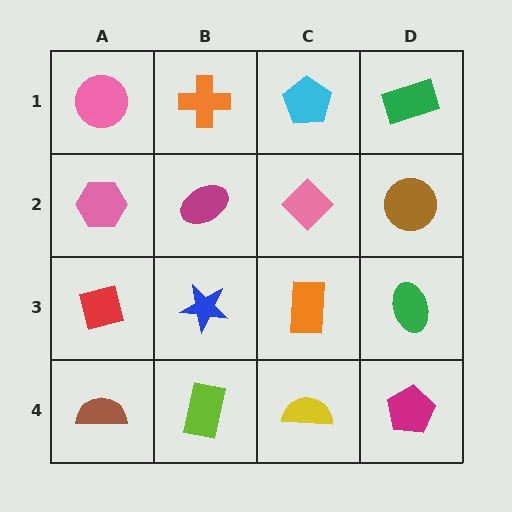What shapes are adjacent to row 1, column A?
A pink hexagon (row 2, column A), an orange cross (row 1, column B).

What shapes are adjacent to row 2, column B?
An orange cross (row 1, column B), a blue star (row 3, column B), a pink hexagon (row 2, column A), a pink diamond (row 2, column C).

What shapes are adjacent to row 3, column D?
A brown circle (row 2, column D), a magenta pentagon (row 4, column D), an orange rectangle (row 3, column C).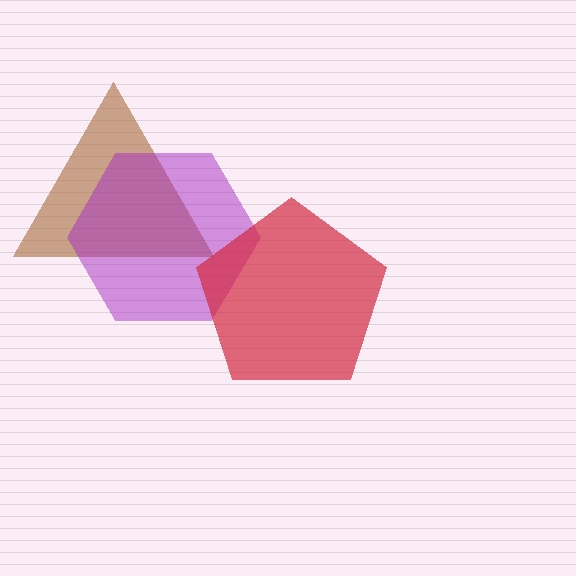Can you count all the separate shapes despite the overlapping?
Yes, there are 3 separate shapes.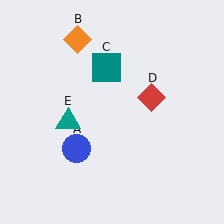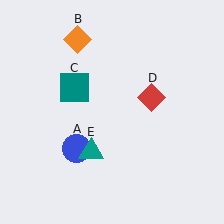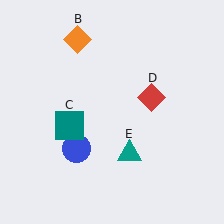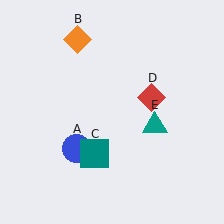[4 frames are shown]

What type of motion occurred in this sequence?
The teal square (object C), teal triangle (object E) rotated counterclockwise around the center of the scene.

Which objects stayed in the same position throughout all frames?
Blue circle (object A) and orange diamond (object B) and red diamond (object D) remained stationary.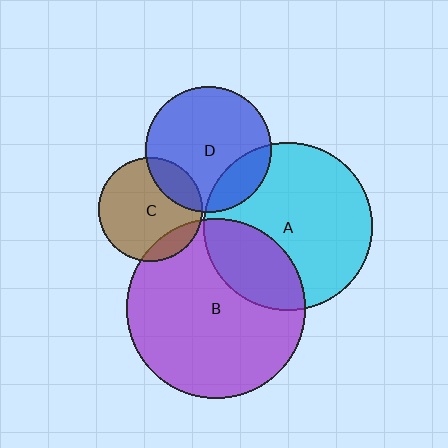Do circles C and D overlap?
Yes.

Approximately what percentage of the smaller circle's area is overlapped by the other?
Approximately 20%.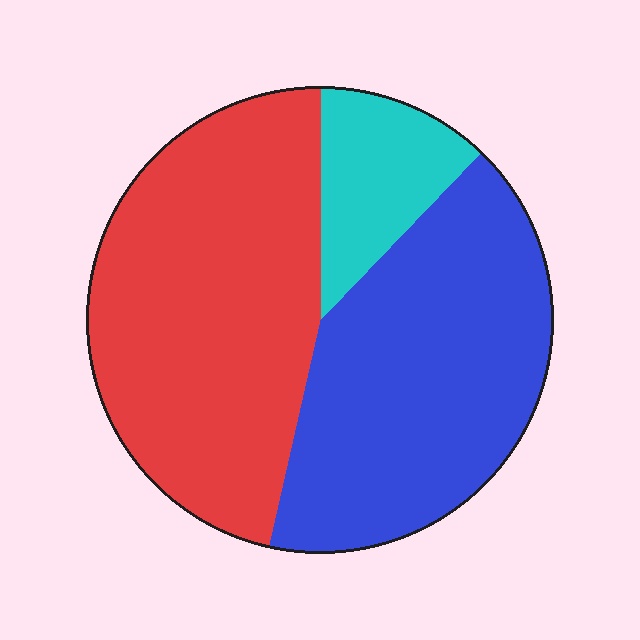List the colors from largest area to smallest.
From largest to smallest: red, blue, cyan.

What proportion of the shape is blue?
Blue takes up between a quarter and a half of the shape.